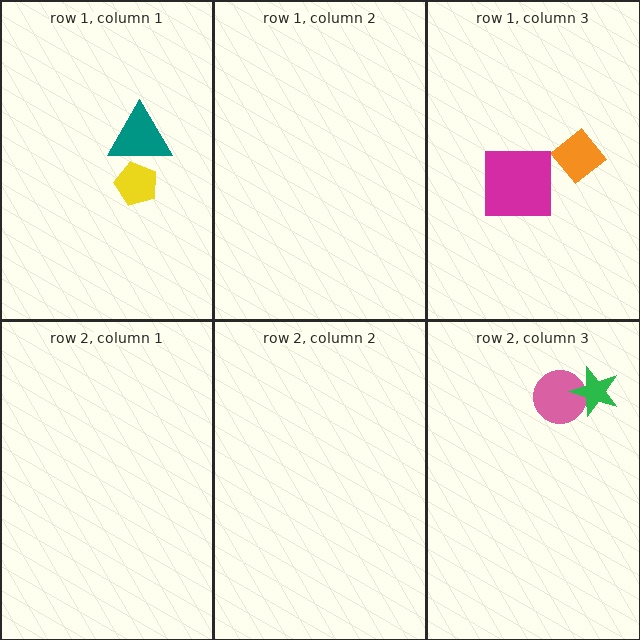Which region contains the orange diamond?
The row 1, column 3 region.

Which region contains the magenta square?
The row 1, column 3 region.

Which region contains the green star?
The row 2, column 3 region.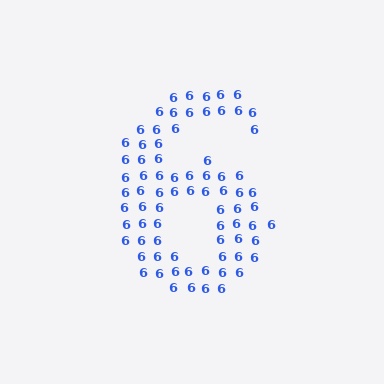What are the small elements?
The small elements are digit 6's.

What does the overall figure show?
The overall figure shows the digit 6.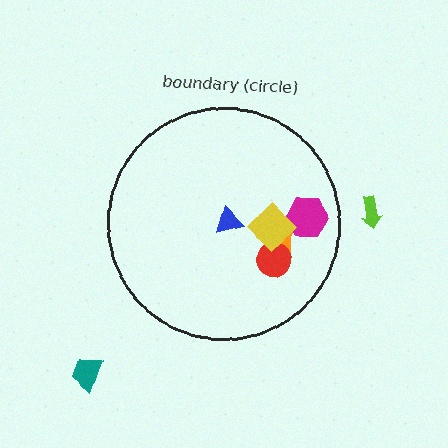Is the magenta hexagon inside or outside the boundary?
Inside.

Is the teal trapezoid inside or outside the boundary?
Outside.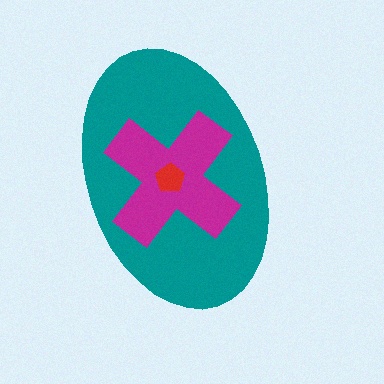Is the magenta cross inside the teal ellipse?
Yes.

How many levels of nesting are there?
3.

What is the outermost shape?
The teal ellipse.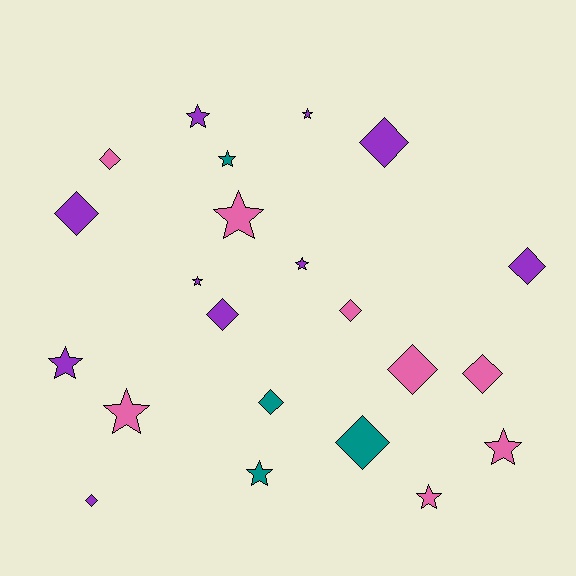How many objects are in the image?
There are 22 objects.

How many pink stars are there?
There are 4 pink stars.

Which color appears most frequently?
Purple, with 10 objects.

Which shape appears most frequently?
Star, with 11 objects.